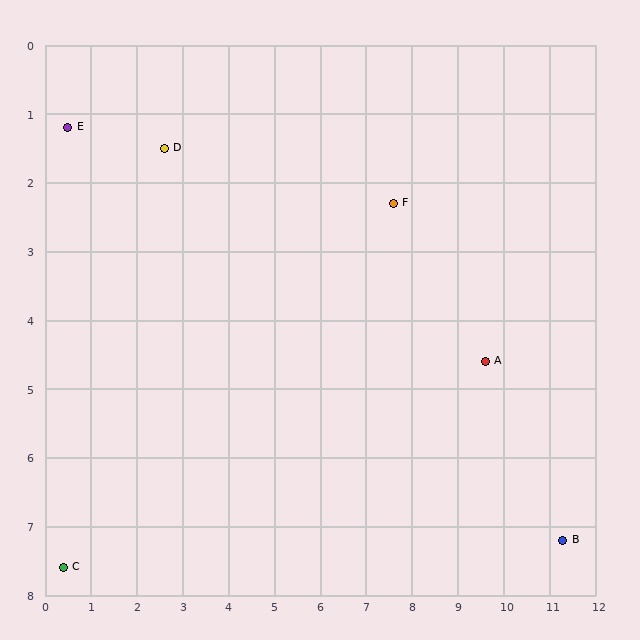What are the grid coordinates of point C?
Point C is at approximately (0.4, 7.6).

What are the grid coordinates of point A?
Point A is at approximately (9.6, 4.6).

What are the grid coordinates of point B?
Point B is at approximately (11.3, 7.2).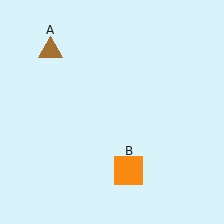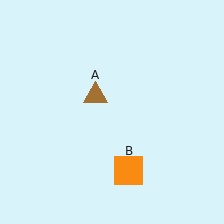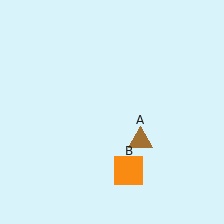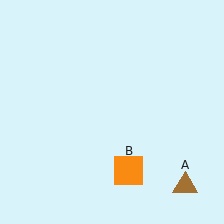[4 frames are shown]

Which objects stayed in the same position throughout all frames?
Orange square (object B) remained stationary.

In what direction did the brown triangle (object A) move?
The brown triangle (object A) moved down and to the right.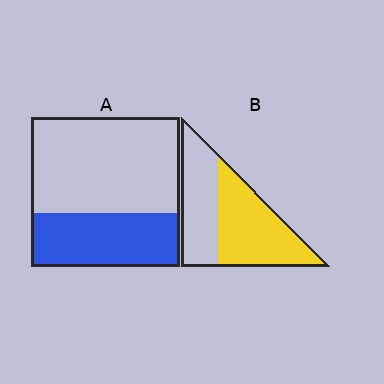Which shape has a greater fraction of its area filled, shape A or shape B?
Shape B.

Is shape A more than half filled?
No.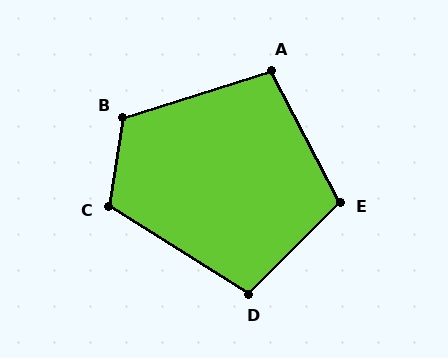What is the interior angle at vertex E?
Approximately 108 degrees (obtuse).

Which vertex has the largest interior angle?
B, at approximately 116 degrees.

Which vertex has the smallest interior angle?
A, at approximately 100 degrees.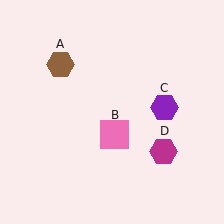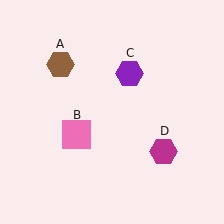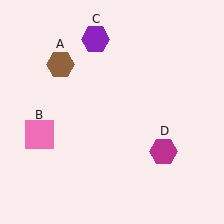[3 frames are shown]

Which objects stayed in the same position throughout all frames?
Brown hexagon (object A) and magenta hexagon (object D) remained stationary.